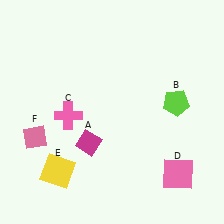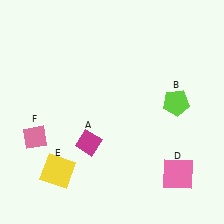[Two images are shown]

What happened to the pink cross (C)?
The pink cross (C) was removed in Image 2. It was in the bottom-left area of Image 1.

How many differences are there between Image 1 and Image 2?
There is 1 difference between the two images.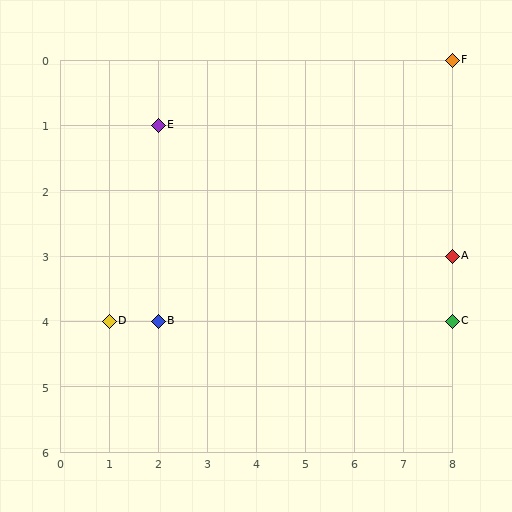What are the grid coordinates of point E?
Point E is at grid coordinates (2, 1).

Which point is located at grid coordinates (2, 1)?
Point E is at (2, 1).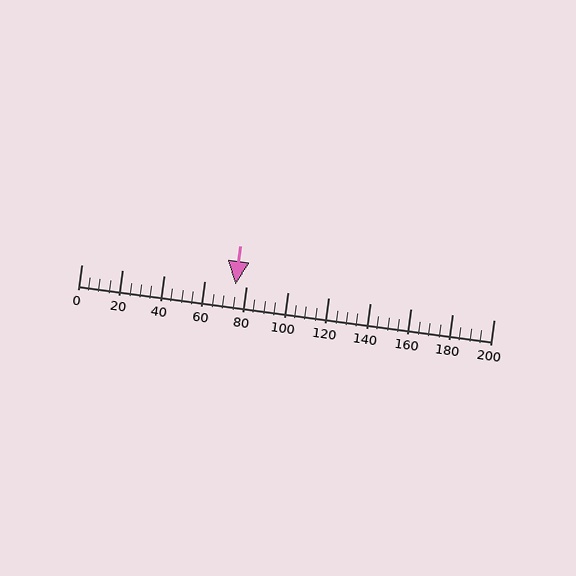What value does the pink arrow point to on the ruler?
The pink arrow points to approximately 75.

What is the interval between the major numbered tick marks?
The major tick marks are spaced 20 units apart.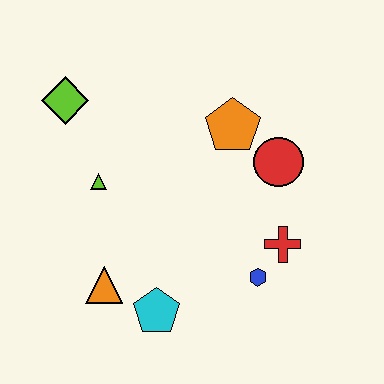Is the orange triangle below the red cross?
Yes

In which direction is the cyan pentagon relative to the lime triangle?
The cyan pentagon is below the lime triangle.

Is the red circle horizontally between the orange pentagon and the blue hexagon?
No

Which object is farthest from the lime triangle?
The red cross is farthest from the lime triangle.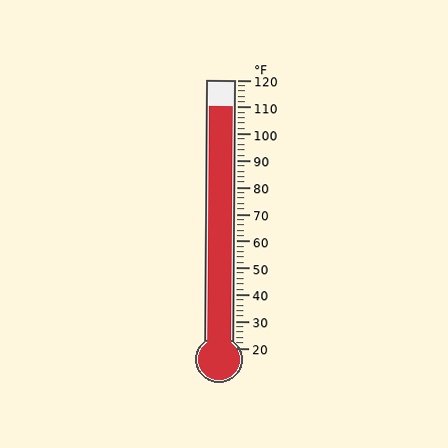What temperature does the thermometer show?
The thermometer shows approximately 110°F.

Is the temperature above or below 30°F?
The temperature is above 30°F.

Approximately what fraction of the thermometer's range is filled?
The thermometer is filled to approximately 90% of its range.